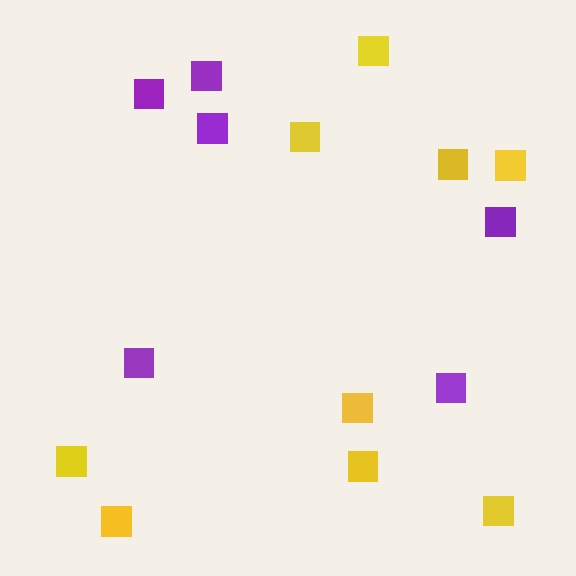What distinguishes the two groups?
There are 2 groups: one group of yellow squares (9) and one group of purple squares (6).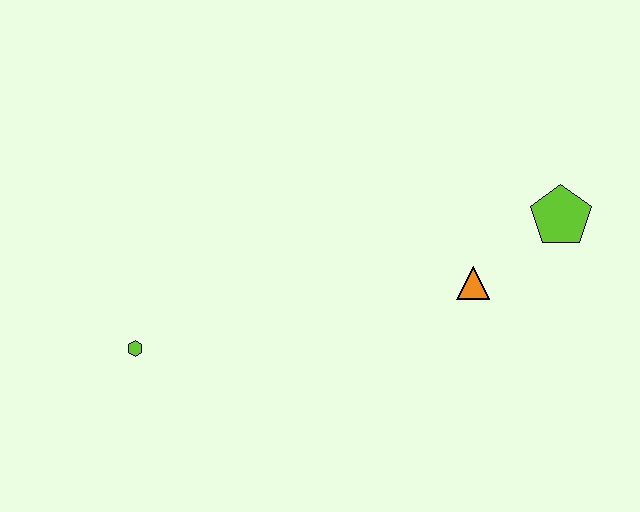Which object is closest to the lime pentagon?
The orange triangle is closest to the lime pentagon.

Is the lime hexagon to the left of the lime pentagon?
Yes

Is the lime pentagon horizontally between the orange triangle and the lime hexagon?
No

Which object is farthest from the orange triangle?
The lime hexagon is farthest from the orange triangle.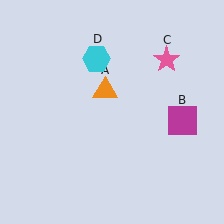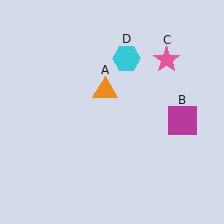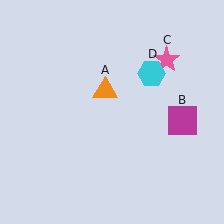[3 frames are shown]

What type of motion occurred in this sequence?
The cyan hexagon (object D) rotated clockwise around the center of the scene.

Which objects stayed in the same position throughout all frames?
Orange triangle (object A) and magenta square (object B) and pink star (object C) remained stationary.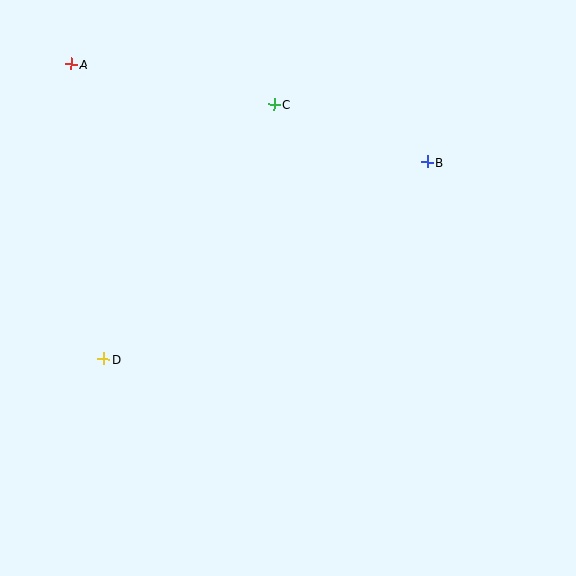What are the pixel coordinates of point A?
Point A is at (71, 64).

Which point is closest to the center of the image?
Point C at (274, 104) is closest to the center.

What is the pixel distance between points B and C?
The distance between B and C is 164 pixels.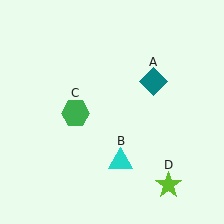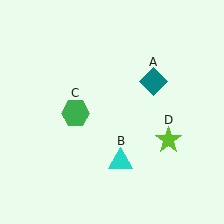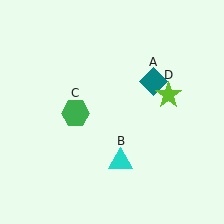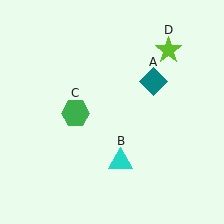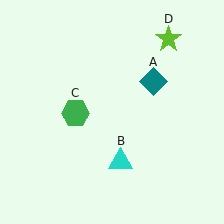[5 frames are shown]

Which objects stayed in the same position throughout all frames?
Teal diamond (object A) and cyan triangle (object B) and green hexagon (object C) remained stationary.